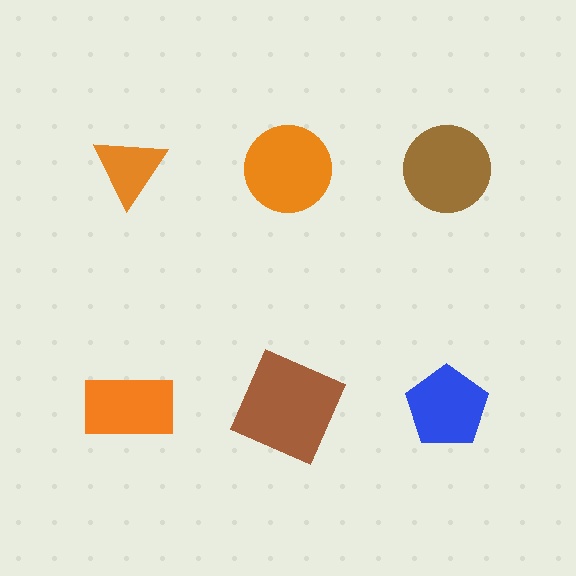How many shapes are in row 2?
3 shapes.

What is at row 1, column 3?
A brown circle.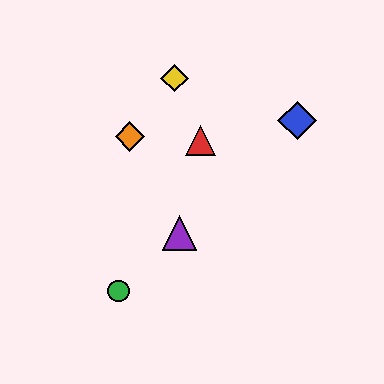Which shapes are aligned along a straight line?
The blue diamond, the green circle, the purple triangle are aligned along a straight line.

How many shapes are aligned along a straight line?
3 shapes (the blue diamond, the green circle, the purple triangle) are aligned along a straight line.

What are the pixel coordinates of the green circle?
The green circle is at (119, 291).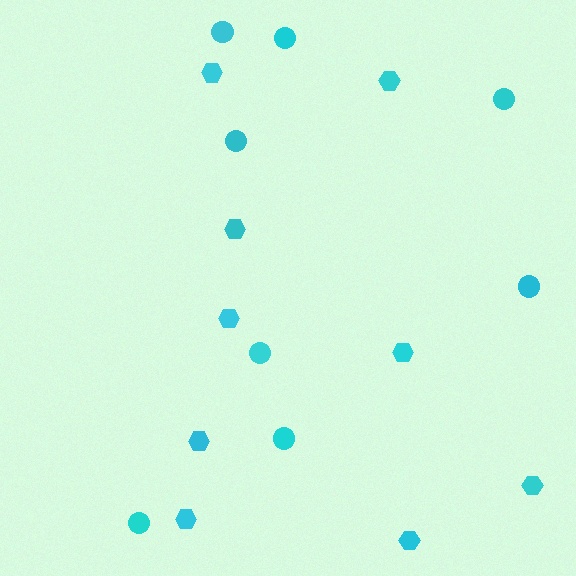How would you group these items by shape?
There are 2 groups: one group of circles (8) and one group of hexagons (9).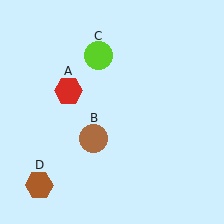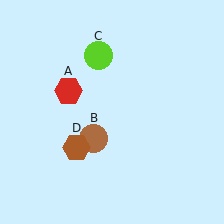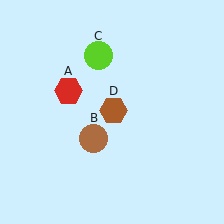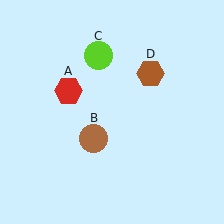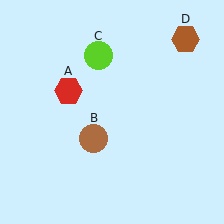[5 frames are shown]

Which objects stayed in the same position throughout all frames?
Red hexagon (object A) and brown circle (object B) and lime circle (object C) remained stationary.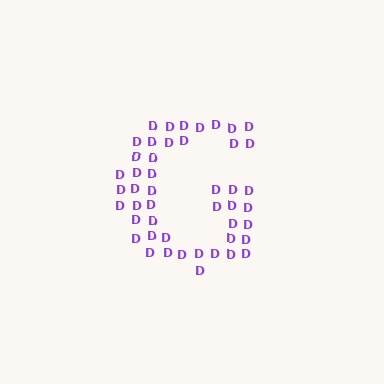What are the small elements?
The small elements are letter D's.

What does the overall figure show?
The overall figure shows the letter G.